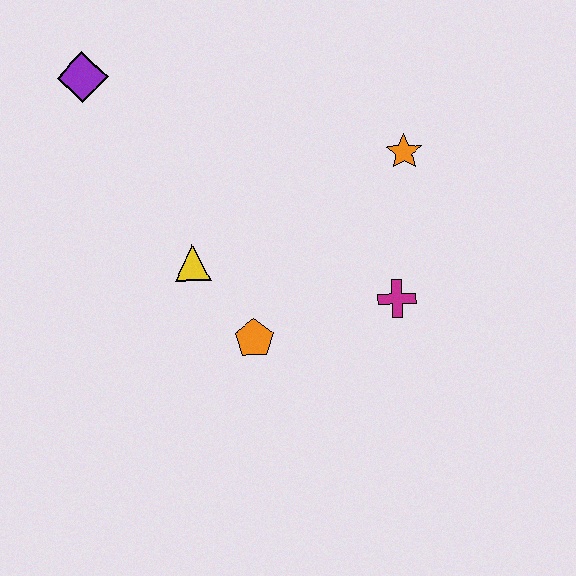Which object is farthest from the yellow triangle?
The orange star is farthest from the yellow triangle.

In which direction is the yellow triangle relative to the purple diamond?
The yellow triangle is below the purple diamond.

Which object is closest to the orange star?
The magenta cross is closest to the orange star.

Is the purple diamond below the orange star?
No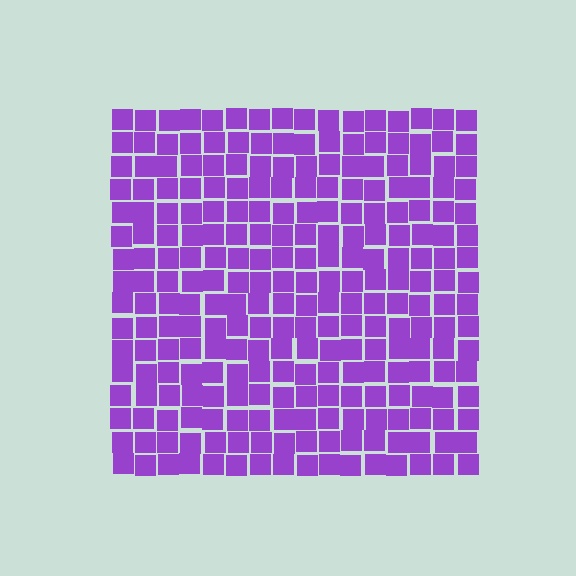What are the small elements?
The small elements are squares.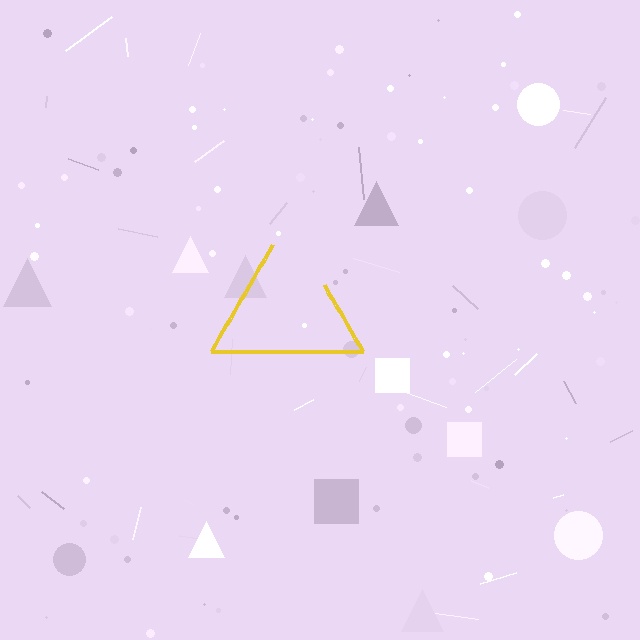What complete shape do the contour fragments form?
The contour fragments form a triangle.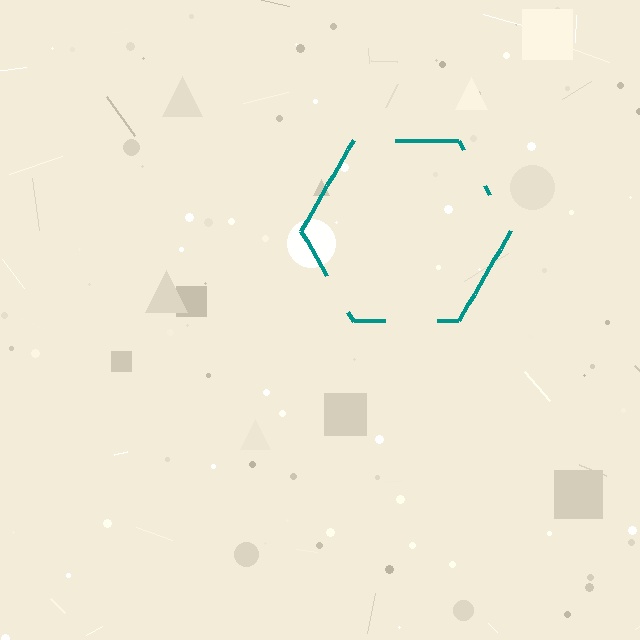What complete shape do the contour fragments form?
The contour fragments form a hexagon.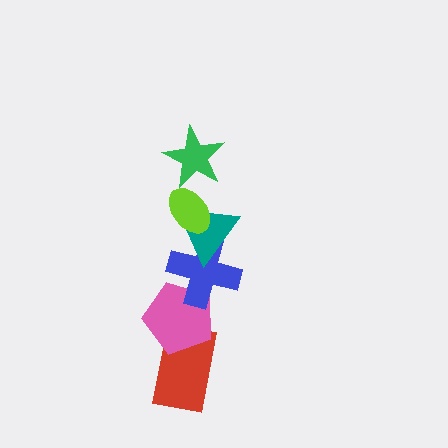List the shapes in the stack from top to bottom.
From top to bottom: the green star, the lime ellipse, the teal triangle, the blue cross, the pink pentagon, the red rectangle.